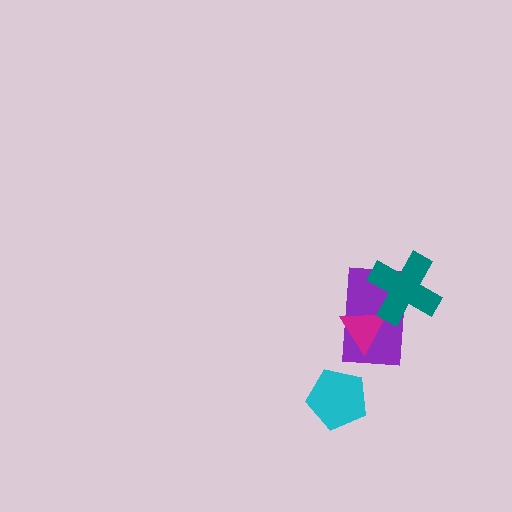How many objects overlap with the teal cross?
2 objects overlap with the teal cross.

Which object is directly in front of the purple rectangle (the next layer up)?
The magenta triangle is directly in front of the purple rectangle.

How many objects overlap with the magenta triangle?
2 objects overlap with the magenta triangle.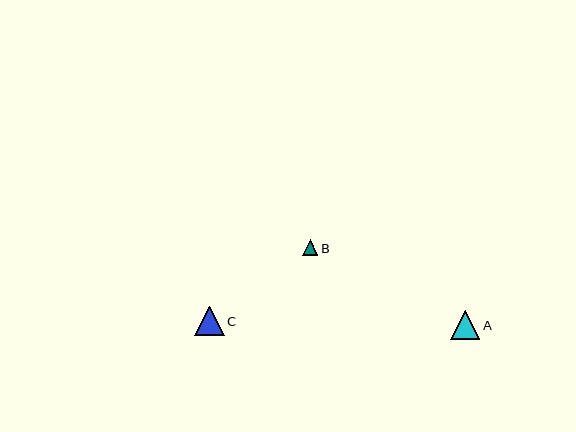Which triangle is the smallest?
Triangle B is the smallest with a size of approximately 16 pixels.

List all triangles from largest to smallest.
From largest to smallest: C, A, B.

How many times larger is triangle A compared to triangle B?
Triangle A is approximately 1.8 times the size of triangle B.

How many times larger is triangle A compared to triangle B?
Triangle A is approximately 1.8 times the size of triangle B.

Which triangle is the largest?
Triangle C is the largest with a size of approximately 29 pixels.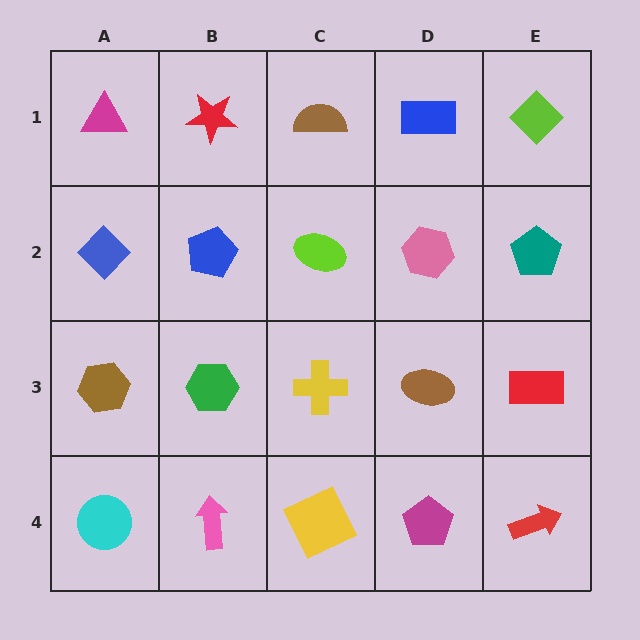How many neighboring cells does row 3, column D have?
4.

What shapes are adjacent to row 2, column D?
A blue rectangle (row 1, column D), a brown ellipse (row 3, column D), a lime ellipse (row 2, column C), a teal pentagon (row 2, column E).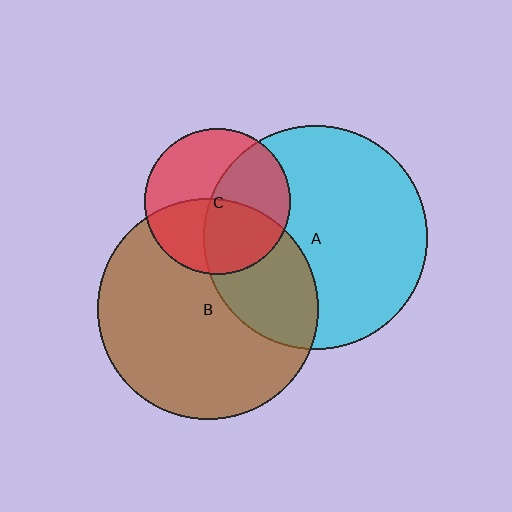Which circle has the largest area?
Circle A (cyan).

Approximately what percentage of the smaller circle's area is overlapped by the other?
Approximately 45%.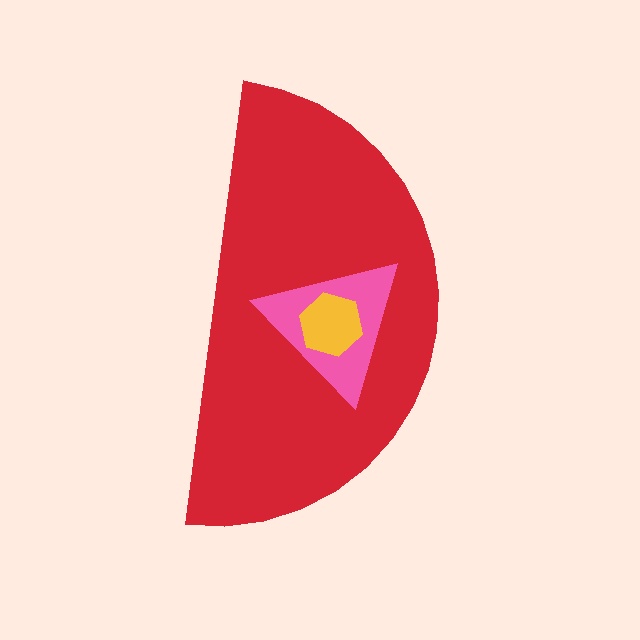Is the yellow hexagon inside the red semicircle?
Yes.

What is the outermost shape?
The red semicircle.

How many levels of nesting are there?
3.